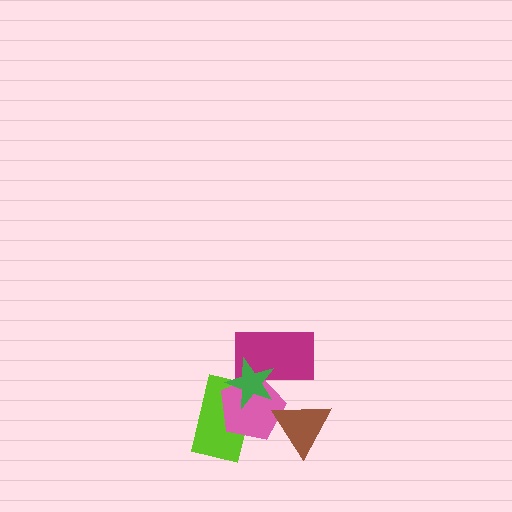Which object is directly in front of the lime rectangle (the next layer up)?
The pink pentagon is directly in front of the lime rectangle.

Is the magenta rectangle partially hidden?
Yes, it is partially covered by another shape.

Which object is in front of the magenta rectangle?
The green star is in front of the magenta rectangle.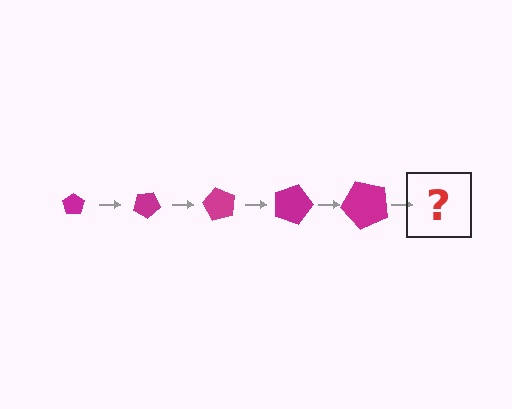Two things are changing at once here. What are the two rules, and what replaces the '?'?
The two rules are that the pentagon grows larger each step and it rotates 30 degrees each step. The '?' should be a pentagon, larger than the previous one and rotated 150 degrees from the start.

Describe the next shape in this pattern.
It should be a pentagon, larger than the previous one and rotated 150 degrees from the start.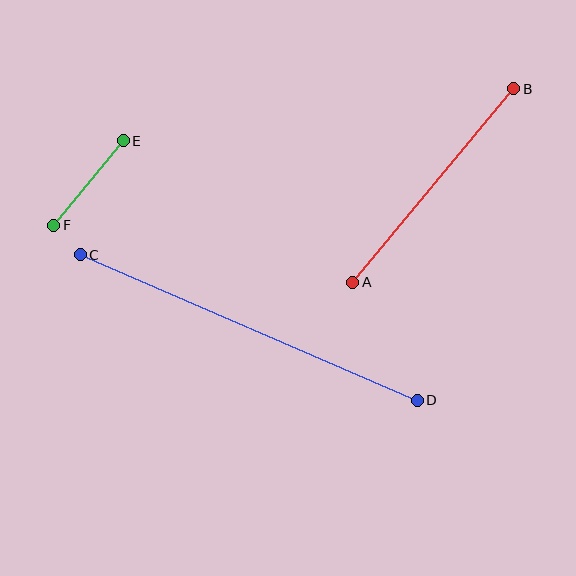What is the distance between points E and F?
The distance is approximately 110 pixels.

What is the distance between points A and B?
The distance is approximately 252 pixels.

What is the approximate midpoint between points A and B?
The midpoint is at approximately (433, 185) pixels.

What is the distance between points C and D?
The distance is approximately 367 pixels.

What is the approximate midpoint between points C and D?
The midpoint is at approximately (249, 327) pixels.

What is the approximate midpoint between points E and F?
The midpoint is at approximately (88, 183) pixels.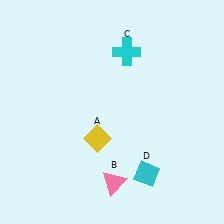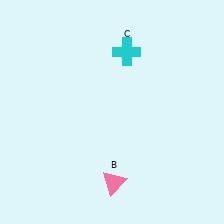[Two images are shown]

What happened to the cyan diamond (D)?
The cyan diamond (D) was removed in Image 2. It was in the bottom-right area of Image 1.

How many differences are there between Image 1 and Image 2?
There are 2 differences between the two images.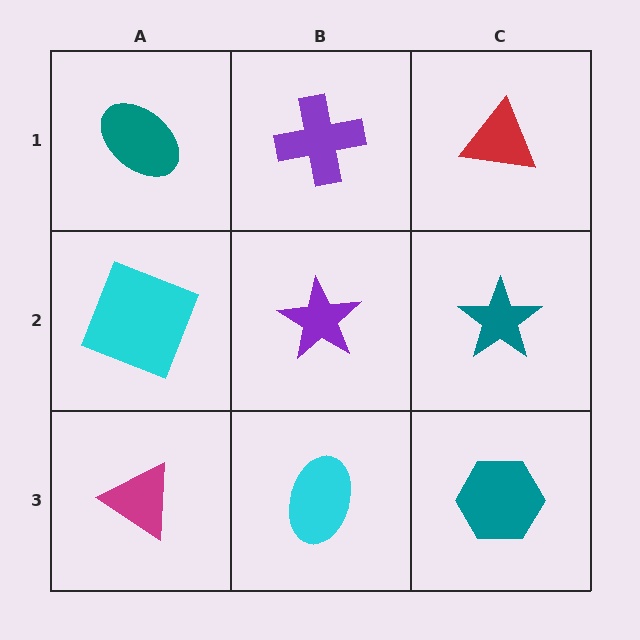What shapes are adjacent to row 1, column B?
A purple star (row 2, column B), a teal ellipse (row 1, column A), a red triangle (row 1, column C).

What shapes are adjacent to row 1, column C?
A teal star (row 2, column C), a purple cross (row 1, column B).